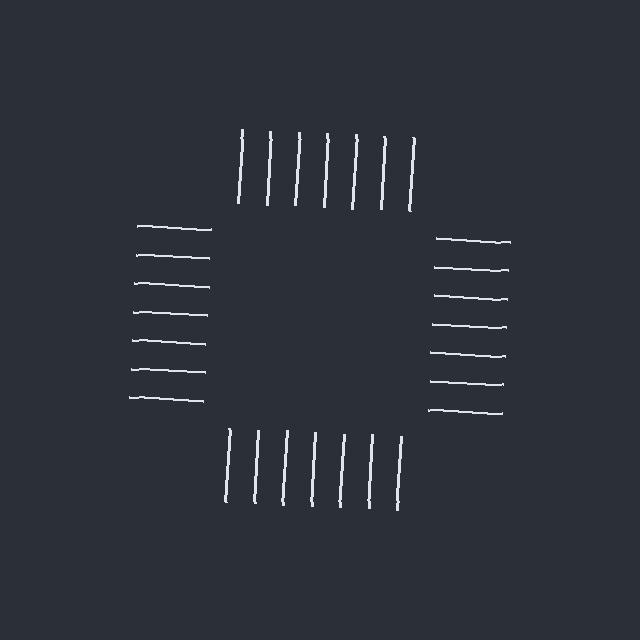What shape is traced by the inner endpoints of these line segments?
An illusory square — the line segments terminate on its edges but no continuous stroke is drawn.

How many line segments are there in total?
28 — 7 along each of the 4 edges.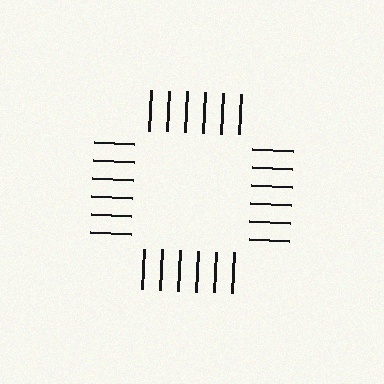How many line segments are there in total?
24 — 6 along each of the 4 edges.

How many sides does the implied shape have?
4 sides — the line-ends trace a square.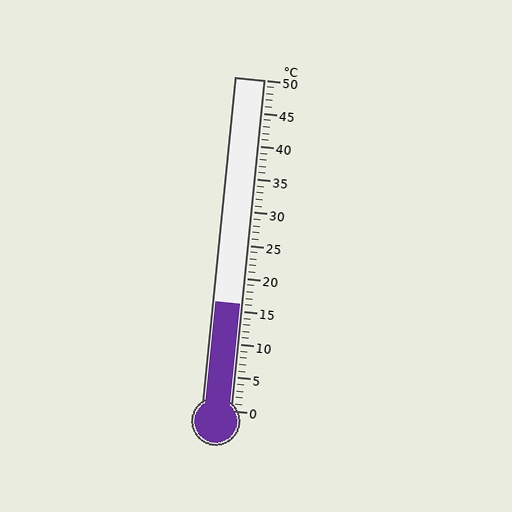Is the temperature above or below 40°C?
The temperature is below 40°C.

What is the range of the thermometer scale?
The thermometer scale ranges from 0°C to 50°C.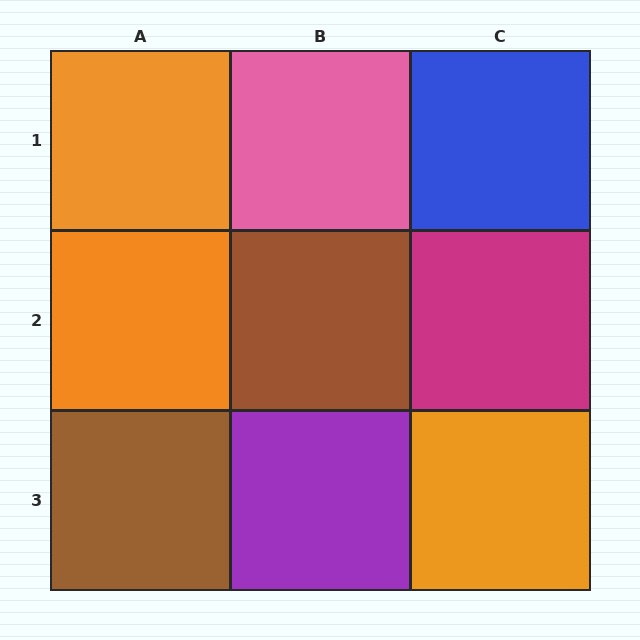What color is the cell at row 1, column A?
Orange.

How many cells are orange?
3 cells are orange.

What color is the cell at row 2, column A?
Orange.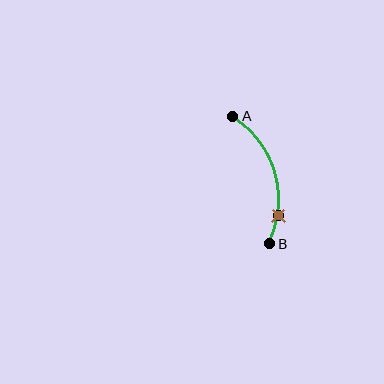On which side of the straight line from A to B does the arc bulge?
The arc bulges to the right of the straight line connecting A and B.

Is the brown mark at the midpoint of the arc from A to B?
No. The brown mark lies on the arc but is closer to endpoint B. The arc midpoint would be at the point on the curve equidistant along the arc from both A and B.